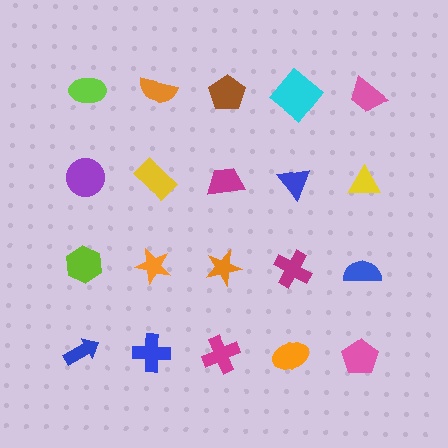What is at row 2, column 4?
A blue triangle.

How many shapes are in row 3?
5 shapes.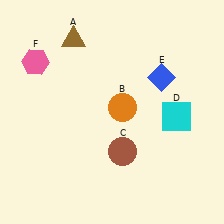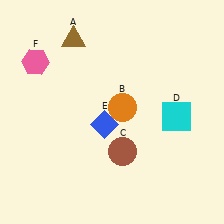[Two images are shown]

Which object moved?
The blue diamond (E) moved left.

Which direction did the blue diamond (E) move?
The blue diamond (E) moved left.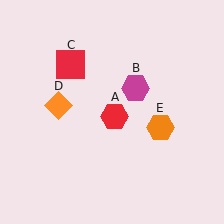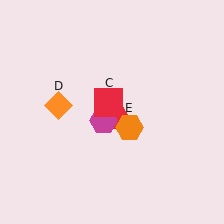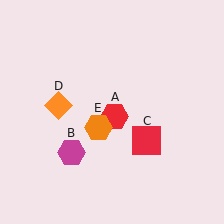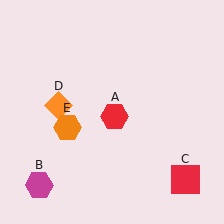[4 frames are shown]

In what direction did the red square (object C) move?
The red square (object C) moved down and to the right.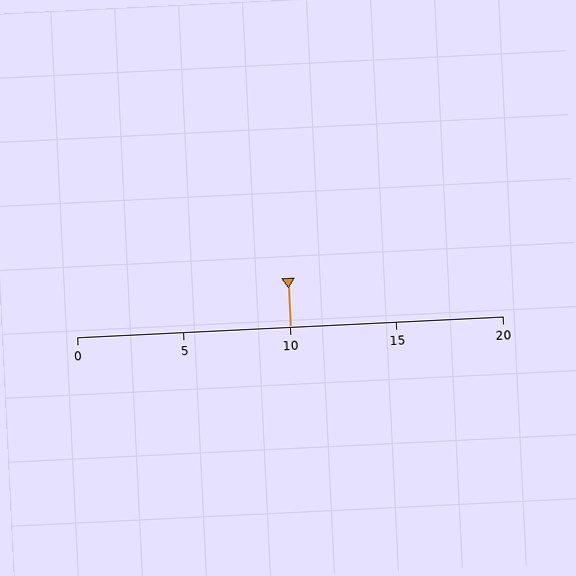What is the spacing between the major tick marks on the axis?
The major ticks are spaced 5 apart.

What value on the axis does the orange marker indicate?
The marker indicates approximately 10.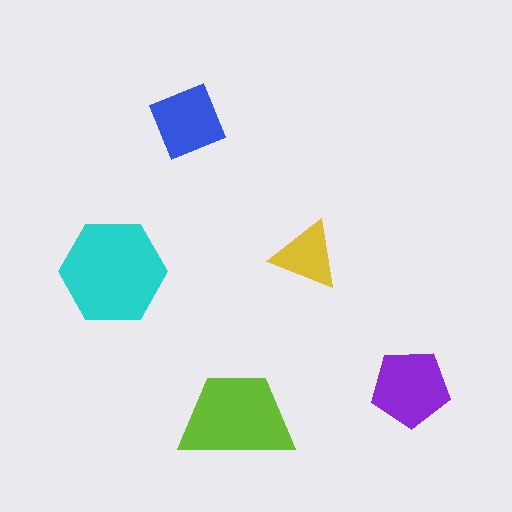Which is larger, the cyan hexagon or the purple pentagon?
The cyan hexagon.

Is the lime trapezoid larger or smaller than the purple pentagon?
Larger.